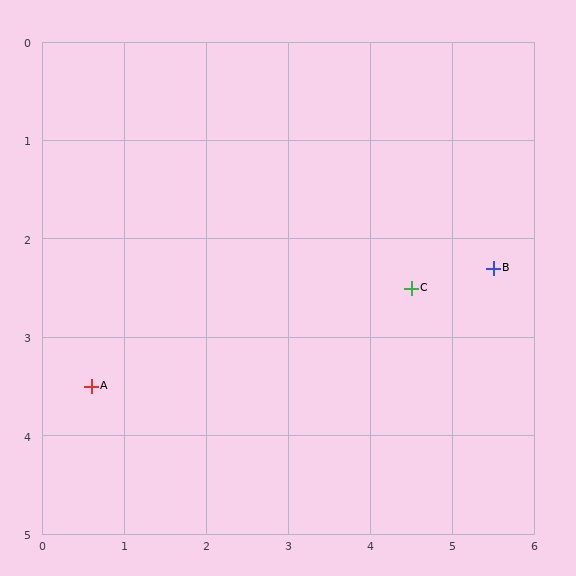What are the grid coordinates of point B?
Point B is at approximately (5.5, 2.3).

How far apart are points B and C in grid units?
Points B and C are about 1.0 grid units apart.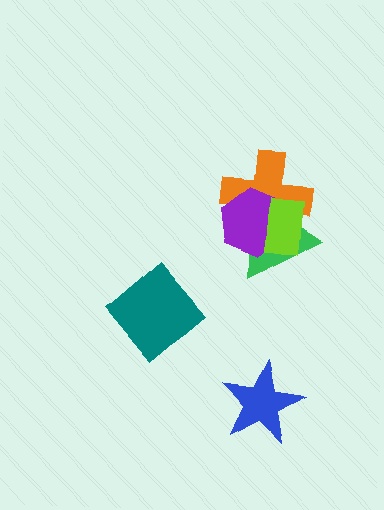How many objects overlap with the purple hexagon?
3 objects overlap with the purple hexagon.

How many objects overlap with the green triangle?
3 objects overlap with the green triangle.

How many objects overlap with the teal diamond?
0 objects overlap with the teal diamond.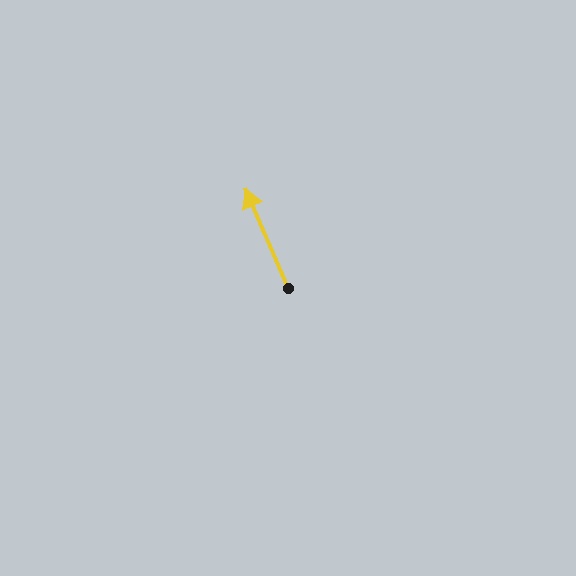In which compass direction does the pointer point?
Northwest.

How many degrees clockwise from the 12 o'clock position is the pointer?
Approximately 337 degrees.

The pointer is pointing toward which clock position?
Roughly 11 o'clock.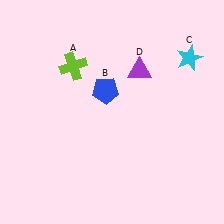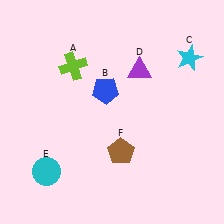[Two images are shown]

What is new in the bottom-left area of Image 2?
A cyan circle (E) was added in the bottom-left area of Image 2.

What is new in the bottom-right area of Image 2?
A brown pentagon (F) was added in the bottom-right area of Image 2.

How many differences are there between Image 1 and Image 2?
There are 2 differences between the two images.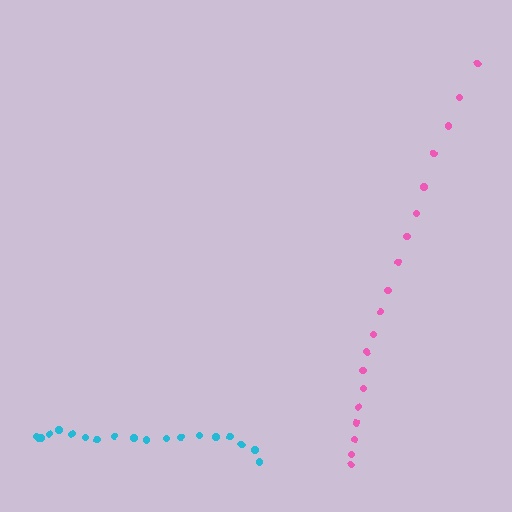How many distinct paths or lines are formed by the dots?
There are 2 distinct paths.